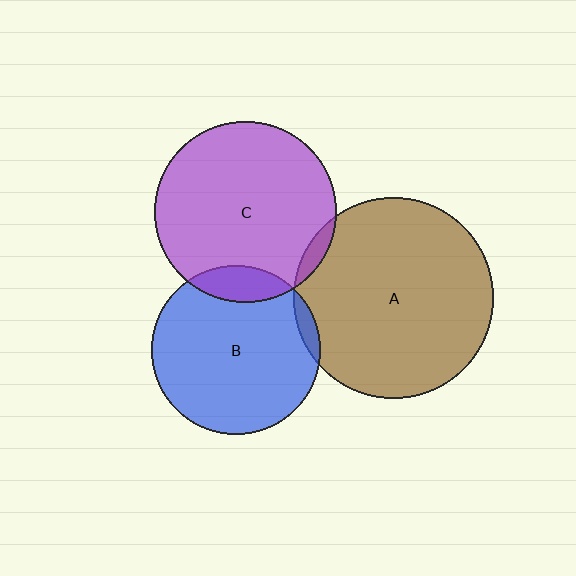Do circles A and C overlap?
Yes.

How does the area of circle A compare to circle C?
Approximately 1.2 times.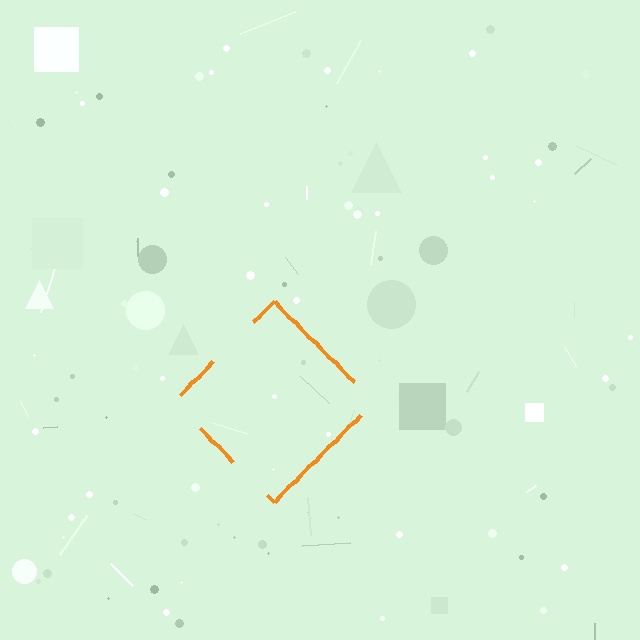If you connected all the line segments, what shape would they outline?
They would outline a diamond.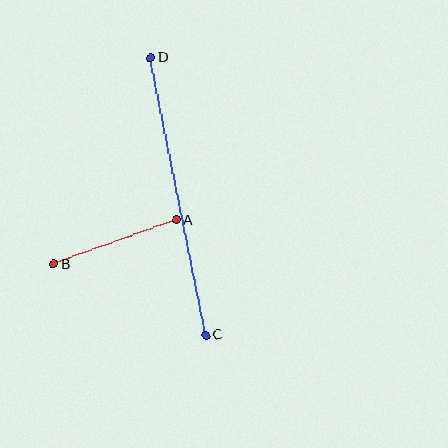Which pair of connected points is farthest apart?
Points C and D are farthest apart.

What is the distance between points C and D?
The distance is approximately 283 pixels.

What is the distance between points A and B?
The distance is approximately 130 pixels.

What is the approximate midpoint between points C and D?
The midpoint is at approximately (178, 196) pixels.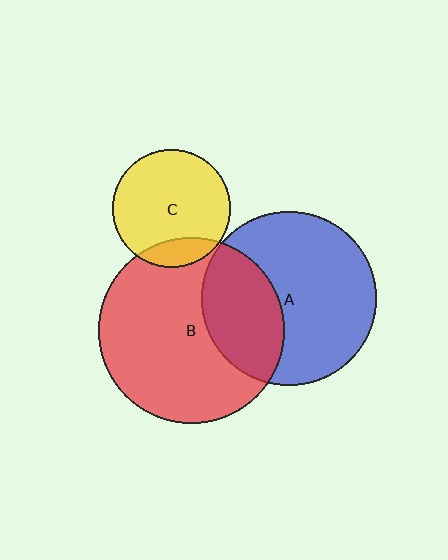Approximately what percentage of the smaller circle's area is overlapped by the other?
Approximately 15%.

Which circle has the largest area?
Circle B (red).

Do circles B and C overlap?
Yes.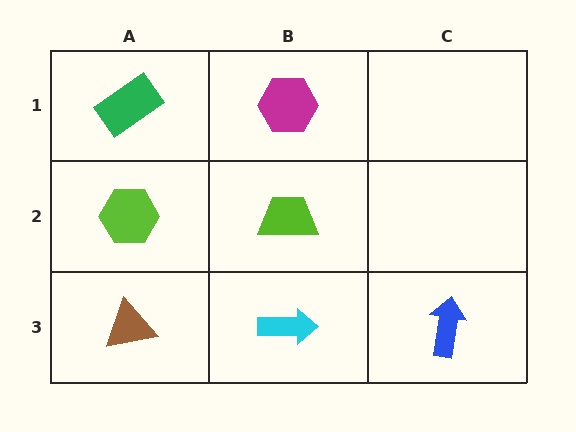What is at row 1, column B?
A magenta hexagon.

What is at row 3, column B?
A cyan arrow.